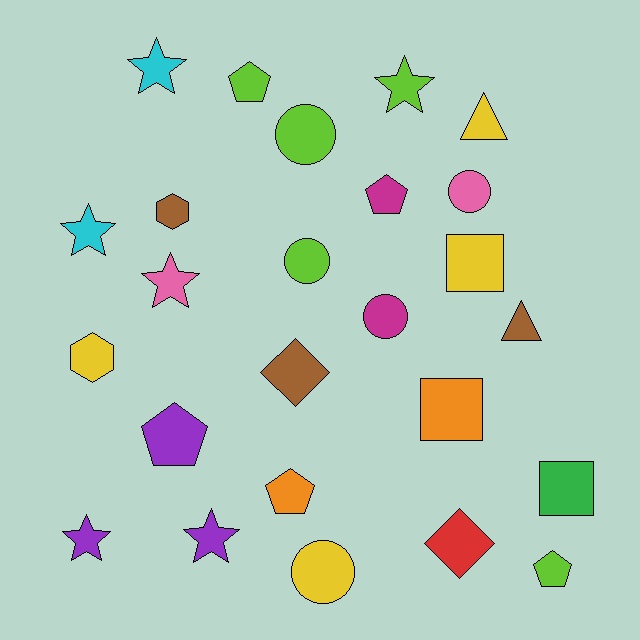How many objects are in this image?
There are 25 objects.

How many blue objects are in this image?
There are no blue objects.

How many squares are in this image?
There are 3 squares.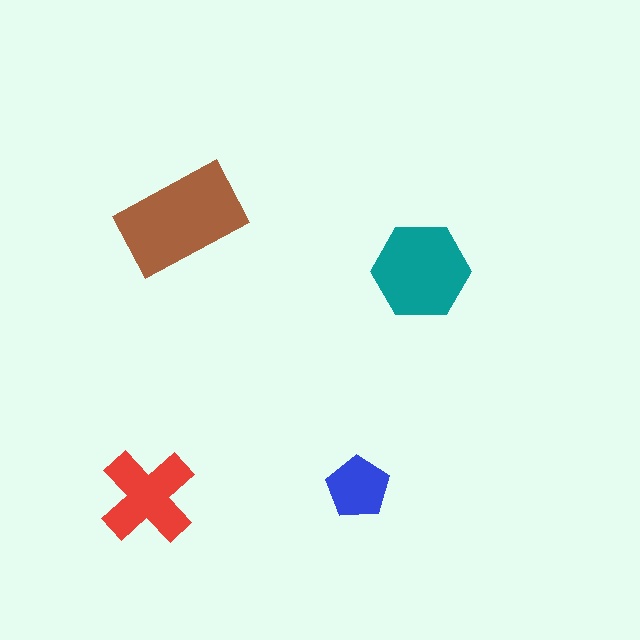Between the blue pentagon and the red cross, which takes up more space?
The red cross.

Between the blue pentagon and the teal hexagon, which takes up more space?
The teal hexagon.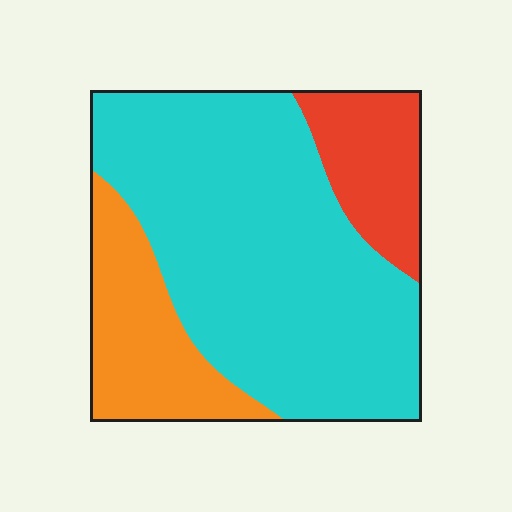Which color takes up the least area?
Red, at roughly 15%.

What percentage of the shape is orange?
Orange covers roughly 20% of the shape.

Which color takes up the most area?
Cyan, at roughly 65%.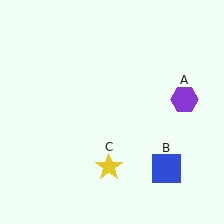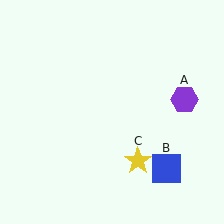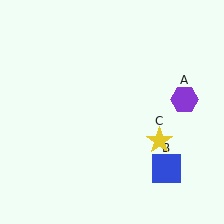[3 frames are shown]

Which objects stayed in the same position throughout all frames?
Purple hexagon (object A) and blue square (object B) remained stationary.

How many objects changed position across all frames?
1 object changed position: yellow star (object C).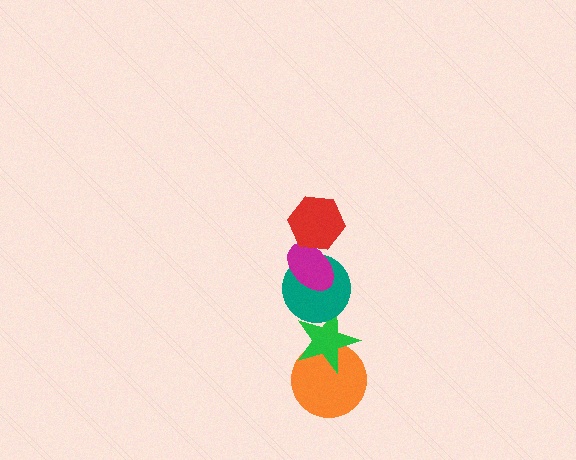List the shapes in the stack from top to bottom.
From top to bottom: the red hexagon, the magenta ellipse, the teal circle, the green star, the orange circle.